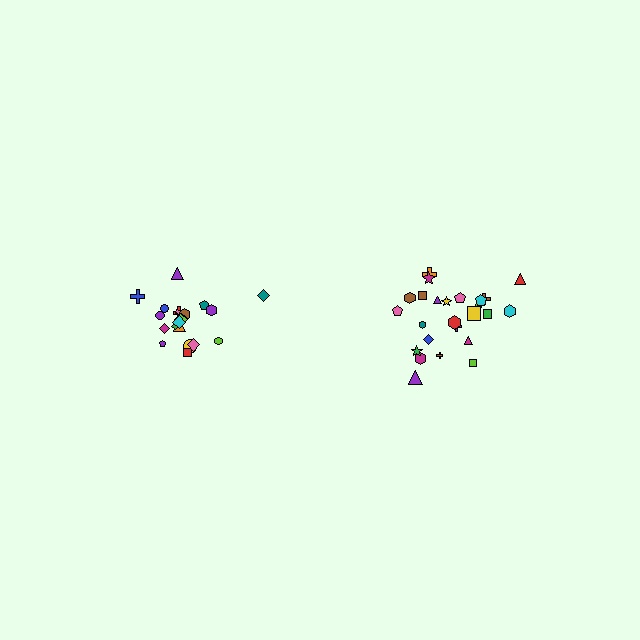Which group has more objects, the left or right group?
The right group.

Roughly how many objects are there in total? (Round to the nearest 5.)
Roughly 45 objects in total.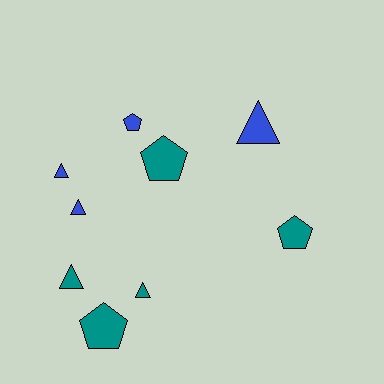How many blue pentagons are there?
There is 1 blue pentagon.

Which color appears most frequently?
Teal, with 5 objects.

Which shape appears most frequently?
Triangle, with 5 objects.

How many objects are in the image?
There are 9 objects.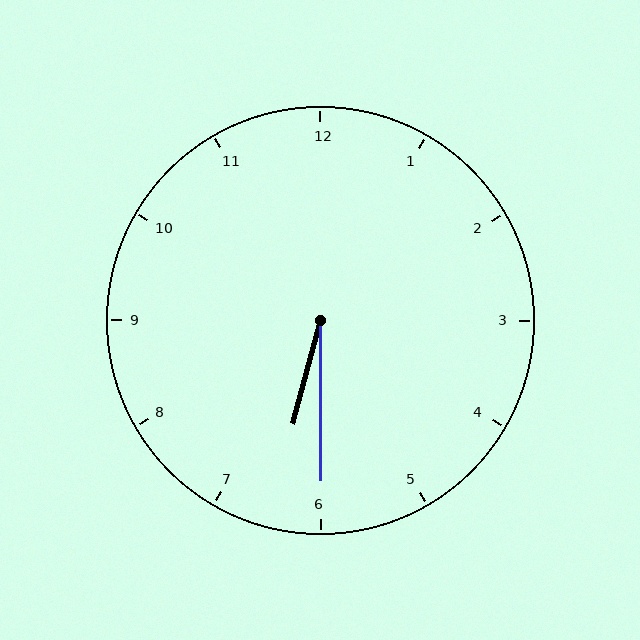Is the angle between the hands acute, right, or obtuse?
It is acute.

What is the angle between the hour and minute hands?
Approximately 15 degrees.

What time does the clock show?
6:30.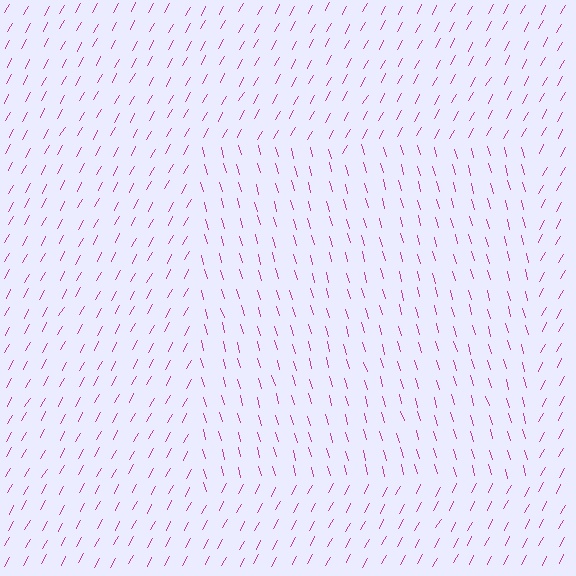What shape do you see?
I see a rectangle.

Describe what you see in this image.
The image is filled with small magenta line segments. A rectangle region in the image has lines oriented differently from the surrounding lines, creating a visible texture boundary.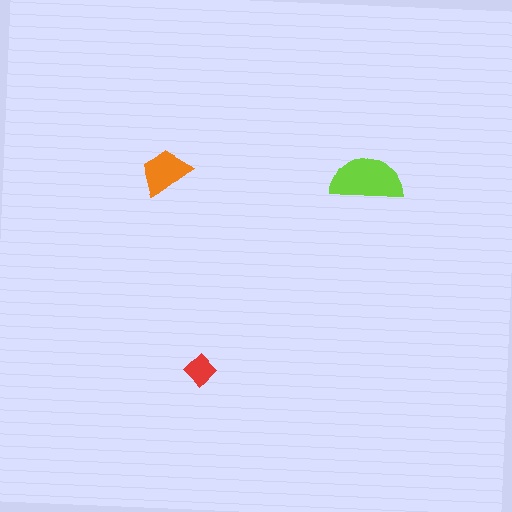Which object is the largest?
The lime semicircle.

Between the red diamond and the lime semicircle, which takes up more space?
The lime semicircle.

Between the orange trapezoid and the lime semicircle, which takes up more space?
The lime semicircle.